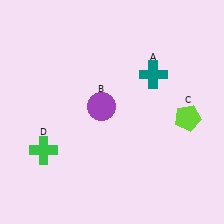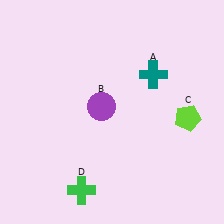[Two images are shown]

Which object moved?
The green cross (D) moved down.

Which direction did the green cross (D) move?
The green cross (D) moved down.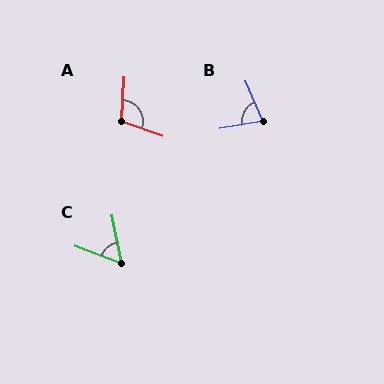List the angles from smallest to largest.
C (58°), B (77°), A (106°).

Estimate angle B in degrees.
Approximately 77 degrees.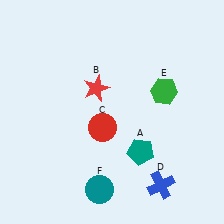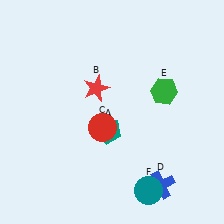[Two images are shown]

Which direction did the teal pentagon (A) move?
The teal pentagon (A) moved left.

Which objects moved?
The objects that moved are: the teal pentagon (A), the teal circle (F).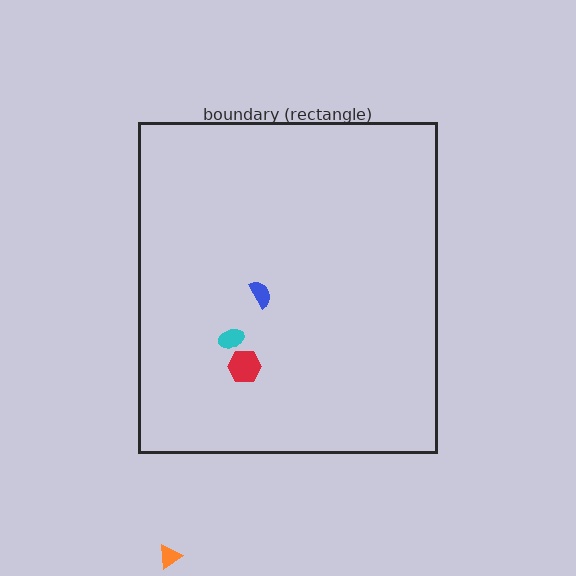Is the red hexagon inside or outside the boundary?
Inside.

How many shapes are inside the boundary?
3 inside, 1 outside.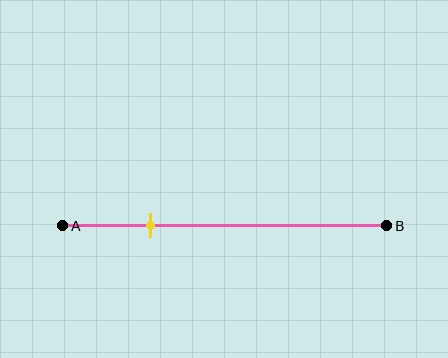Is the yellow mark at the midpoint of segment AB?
No, the mark is at about 25% from A, not at the 50% midpoint.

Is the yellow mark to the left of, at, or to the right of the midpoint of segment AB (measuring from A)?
The yellow mark is to the left of the midpoint of segment AB.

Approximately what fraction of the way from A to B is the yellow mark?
The yellow mark is approximately 25% of the way from A to B.